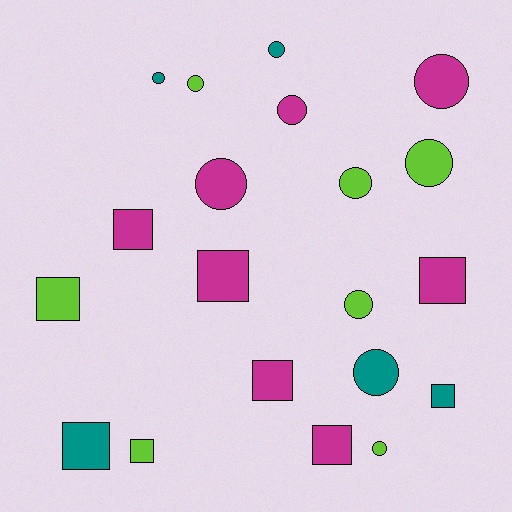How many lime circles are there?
There are 5 lime circles.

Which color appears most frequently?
Magenta, with 8 objects.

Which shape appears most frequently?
Circle, with 11 objects.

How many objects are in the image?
There are 20 objects.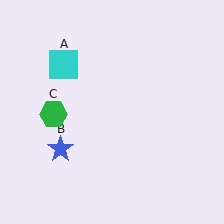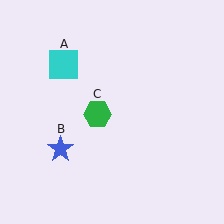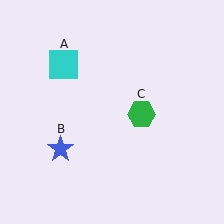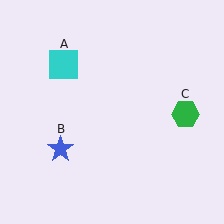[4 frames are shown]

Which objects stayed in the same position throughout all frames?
Cyan square (object A) and blue star (object B) remained stationary.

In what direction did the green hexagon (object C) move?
The green hexagon (object C) moved right.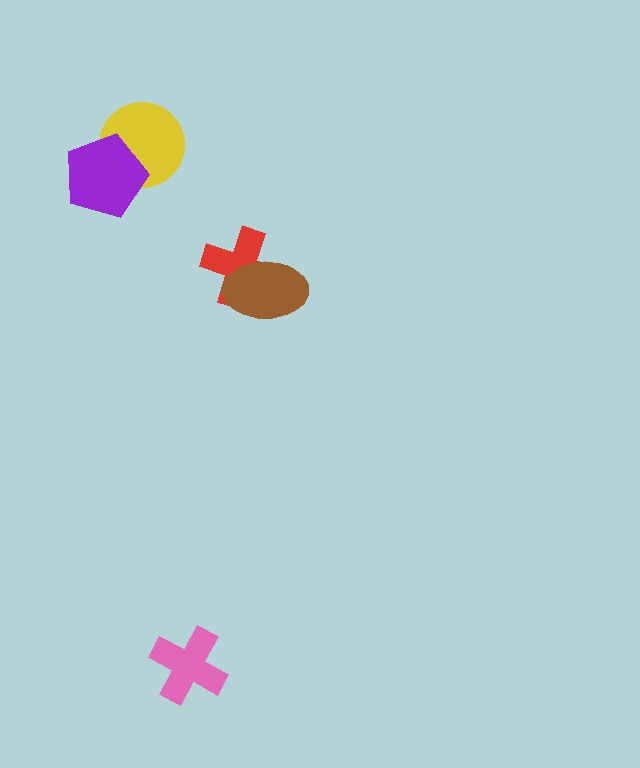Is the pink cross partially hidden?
No, no other shape covers it.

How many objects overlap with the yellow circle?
1 object overlaps with the yellow circle.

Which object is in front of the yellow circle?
The purple pentagon is in front of the yellow circle.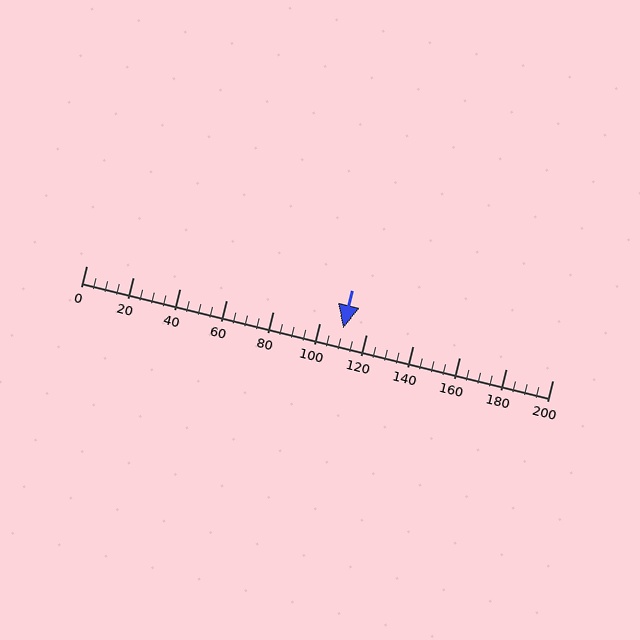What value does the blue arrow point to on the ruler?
The blue arrow points to approximately 110.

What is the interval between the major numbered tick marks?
The major tick marks are spaced 20 units apart.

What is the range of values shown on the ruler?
The ruler shows values from 0 to 200.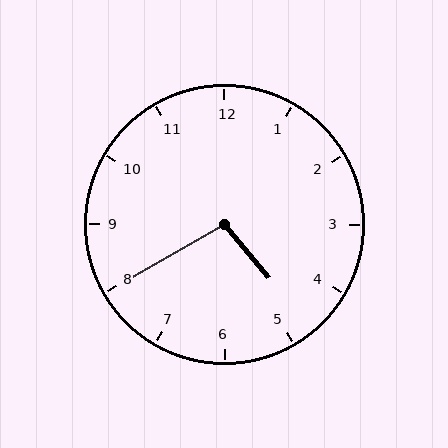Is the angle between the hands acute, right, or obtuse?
It is obtuse.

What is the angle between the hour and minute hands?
Approximately 100 degrees.